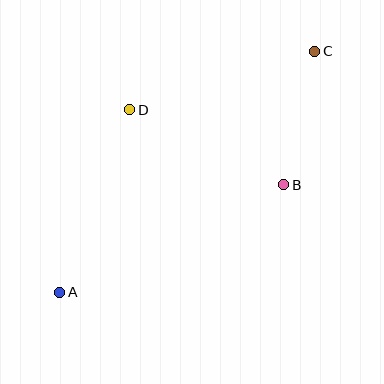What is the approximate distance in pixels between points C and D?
The distance between C and D is approximately 194 pixels.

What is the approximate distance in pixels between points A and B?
The distance between A and B is approximately 248 pixels.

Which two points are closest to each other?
Points B and C are closest to each other.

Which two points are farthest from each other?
Points A and C are farthest from each other.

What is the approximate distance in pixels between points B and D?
The distance between B and D is approximately 171 pixels.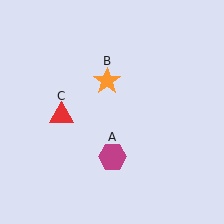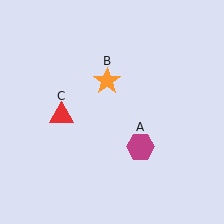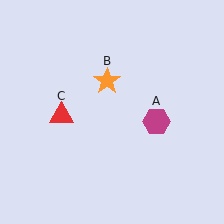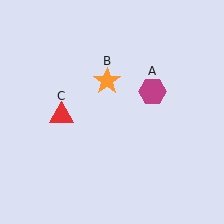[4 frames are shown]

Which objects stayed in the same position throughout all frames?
Orange star (object B) and red triangle (object C) remained stationary.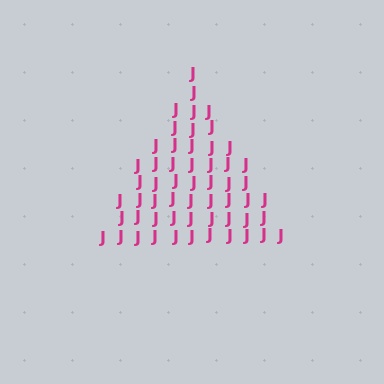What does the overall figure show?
The overall figure shows a triangle.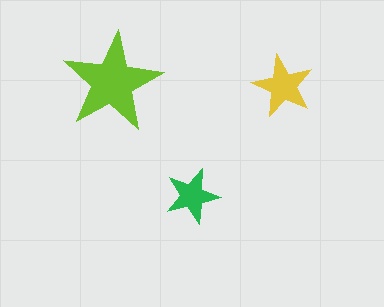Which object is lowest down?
The green star is bottommost.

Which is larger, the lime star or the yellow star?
The lime one.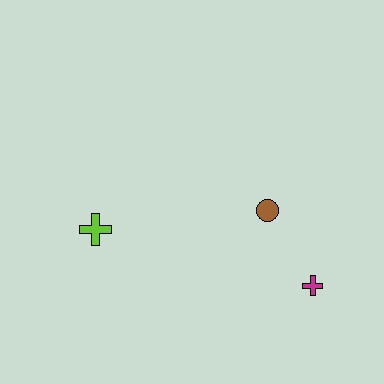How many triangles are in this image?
There are no triangles.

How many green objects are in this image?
There are no green objects.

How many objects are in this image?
There are 3 objects.